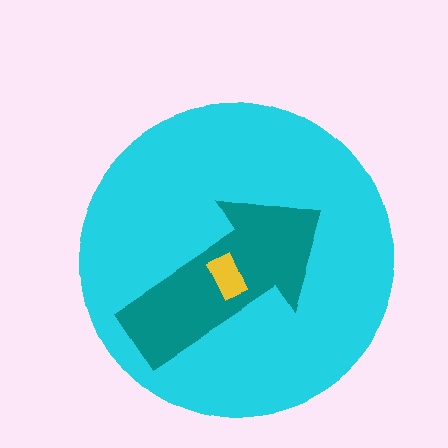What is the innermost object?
The yellow rectangle.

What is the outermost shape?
The cyan circle.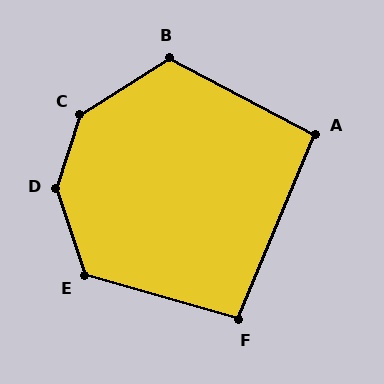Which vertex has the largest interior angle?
D, at approximately 144 degrees.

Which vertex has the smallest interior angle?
A, at approximately 95 degrees.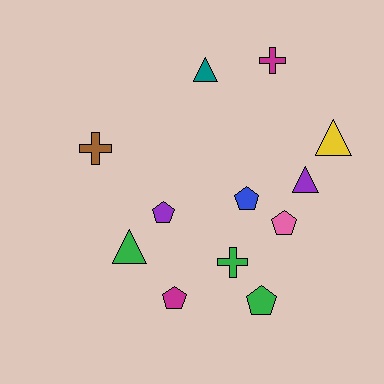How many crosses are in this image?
There are 3 crosses.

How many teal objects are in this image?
There is 1 teal object.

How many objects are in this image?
There are 12 objects.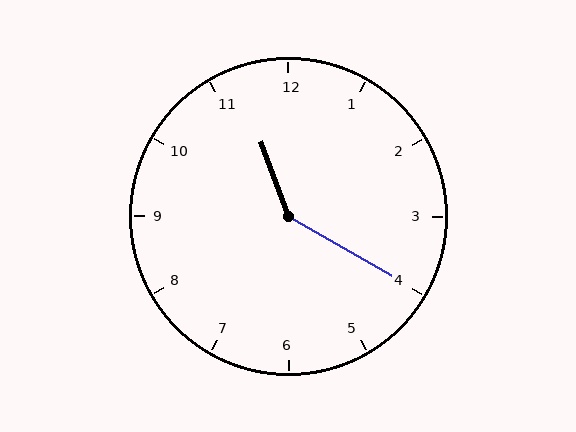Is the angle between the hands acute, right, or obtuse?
It is obtuse.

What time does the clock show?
11:20.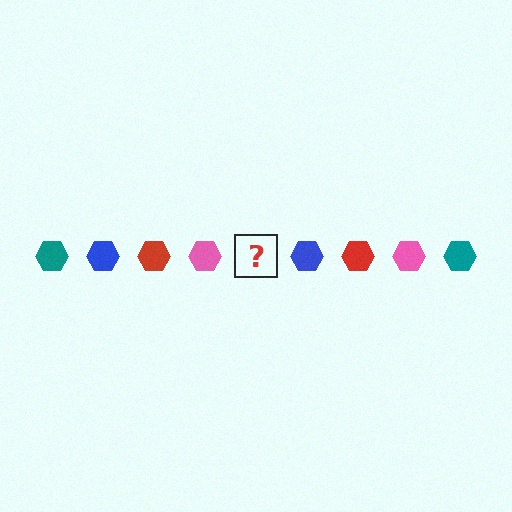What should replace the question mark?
The question mark should be replaced with a teal hexagon.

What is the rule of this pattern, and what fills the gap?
The rule is that the pattern cycles through teal, blue, red, pink hexagons. The gap should be filled with a teal hexagon.